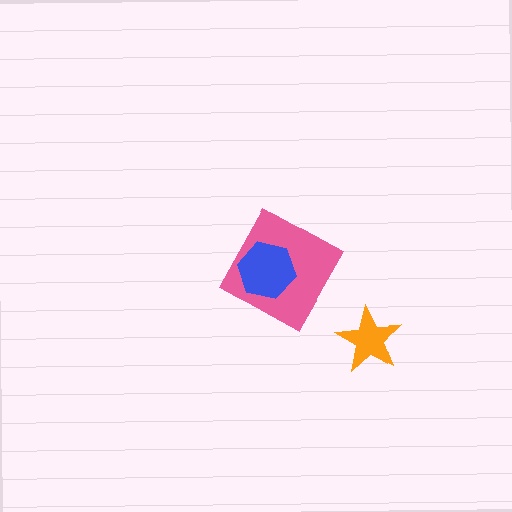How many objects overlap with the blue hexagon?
1 object overlaps with the blue hexagon.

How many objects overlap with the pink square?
1 object overlaps with the pink square.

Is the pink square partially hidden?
Yes, it is partially covered by another shape.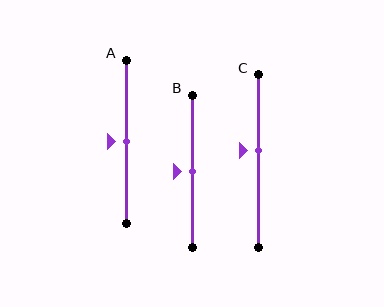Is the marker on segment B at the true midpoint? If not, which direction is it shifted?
Yes, the marker on segment B is at the true midpoint.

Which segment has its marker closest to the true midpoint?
Segment A has its marker closest to the true midpoint.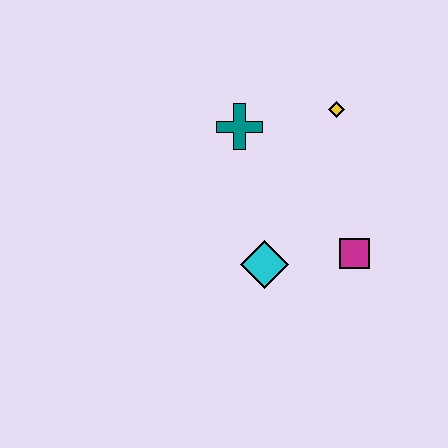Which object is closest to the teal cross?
The yellow diamond is closest to the teal cross.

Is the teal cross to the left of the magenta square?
Yes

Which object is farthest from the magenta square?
The teal cross is farthest from the magenta square.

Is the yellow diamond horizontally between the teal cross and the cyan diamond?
No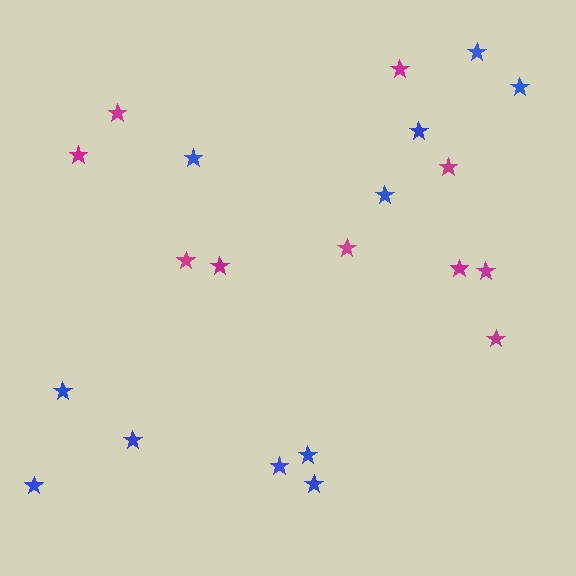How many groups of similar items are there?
There are 2 groups: one group of magenta stars (10) and one group of blue stars (11).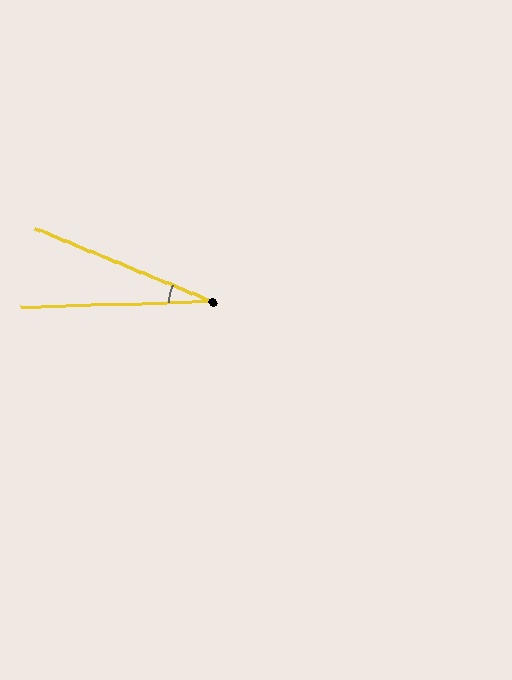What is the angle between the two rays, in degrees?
Approximately 24 degrees.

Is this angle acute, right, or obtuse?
It is acute.